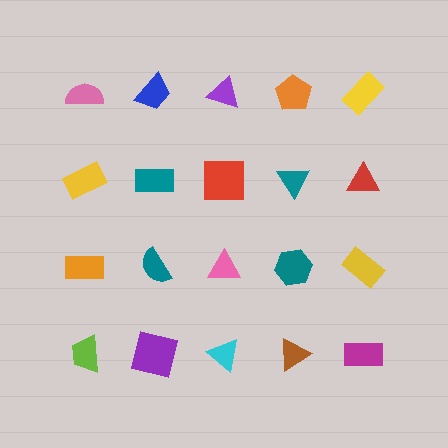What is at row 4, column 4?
A brown triangle.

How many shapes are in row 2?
5 shapes.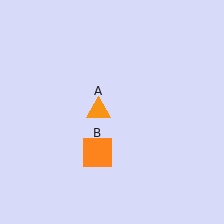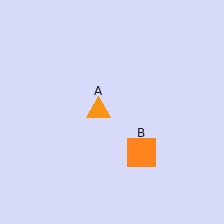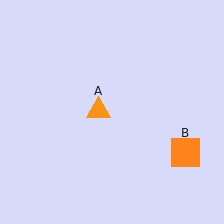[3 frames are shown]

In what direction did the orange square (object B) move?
The orange square (object B) moved right.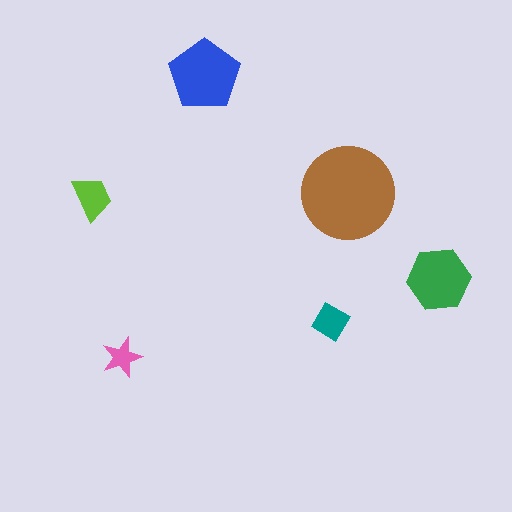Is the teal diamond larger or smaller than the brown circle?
Smaller.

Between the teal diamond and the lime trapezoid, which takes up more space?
The lime trapezoid.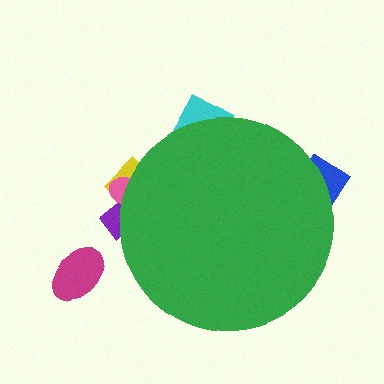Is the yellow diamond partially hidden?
Yes, the yellow diamond is partially hidden behind the green circle.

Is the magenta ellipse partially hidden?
No, the magenta ellipse is fully visible.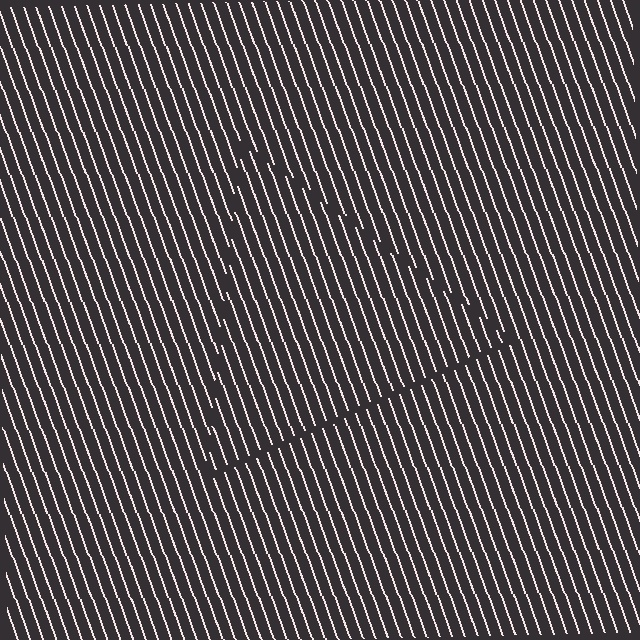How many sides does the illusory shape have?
3 sides — the line-ends trace a triangle.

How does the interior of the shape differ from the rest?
The interior of the shape contains the same grating, shifted by half a period — the contour is defined by the phase discontinuity where line-ends from the inner and outer gratings abut.